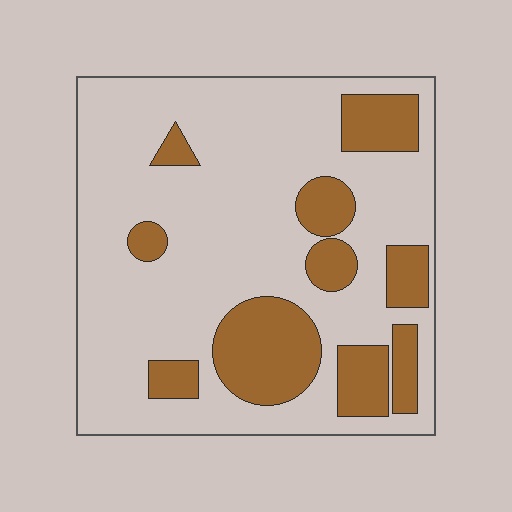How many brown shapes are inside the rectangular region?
10.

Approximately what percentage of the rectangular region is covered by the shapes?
Approximately 25%.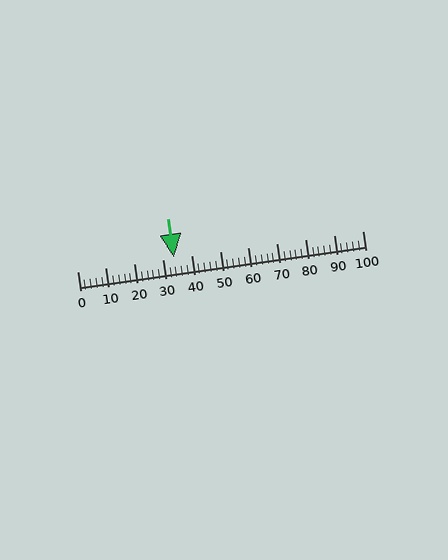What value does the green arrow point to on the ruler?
The green arrow points to approximately 34.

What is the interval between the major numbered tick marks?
The major tick marks are spaced 10 units apart.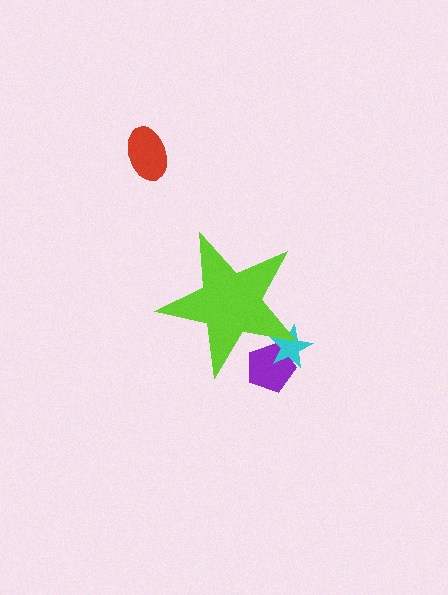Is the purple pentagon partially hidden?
Yes, the purple pentagon is partially hidden behind the lime star.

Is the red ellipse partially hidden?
No, the red ellipse is fully visible.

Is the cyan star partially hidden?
Yes, the cyan star is partially hidden behind the lime star.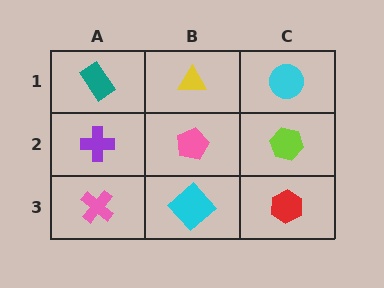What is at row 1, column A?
A teal rectangle.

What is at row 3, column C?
A red hexagon.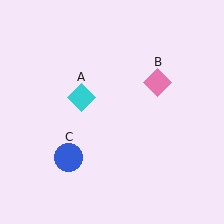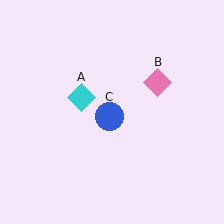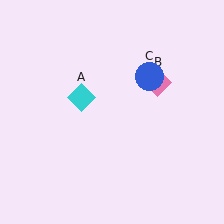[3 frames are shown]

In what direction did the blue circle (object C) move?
The blue circle (object C) moved up and to the right.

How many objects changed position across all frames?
1 object changed position: blue circle (object C).